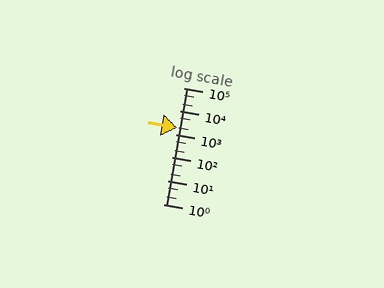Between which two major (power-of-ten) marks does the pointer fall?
The pointer is between 1000 and 10000.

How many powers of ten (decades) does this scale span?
The scale spans 5 decades, from 1 to 100000.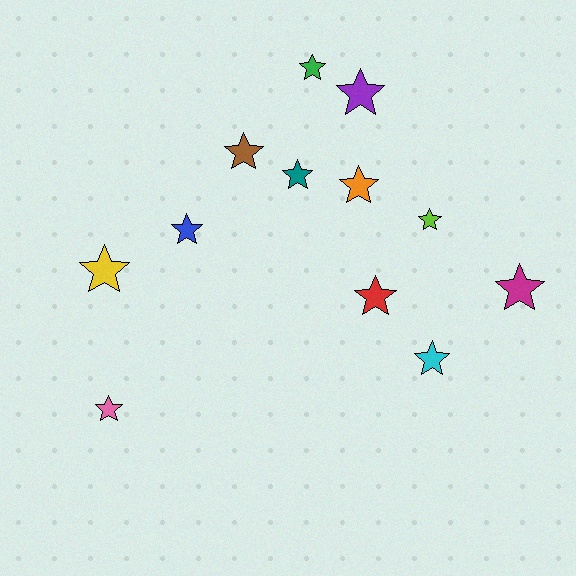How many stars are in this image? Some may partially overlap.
There are 12 stars.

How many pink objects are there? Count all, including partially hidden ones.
There is 1 pink object.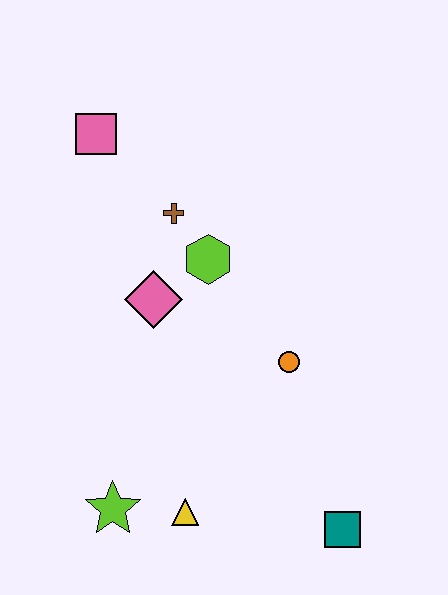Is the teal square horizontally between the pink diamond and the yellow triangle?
No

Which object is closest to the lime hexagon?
The brown cross is closest to the lime hexagon.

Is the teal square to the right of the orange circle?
Yes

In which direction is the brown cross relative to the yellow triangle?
The brown cross is above the yellow triangle.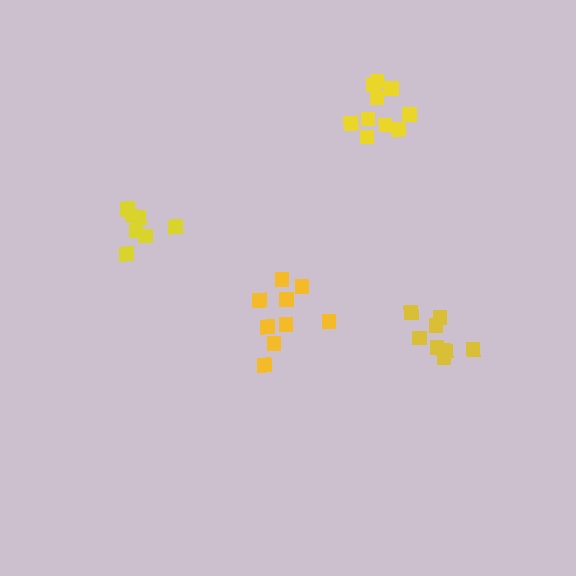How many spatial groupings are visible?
There are 4 spatial groupings.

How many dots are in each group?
Group 1: 9 dots, Group 2: 10 dots, Group 3: 9 dots, Group 4: 8 dots (36 total).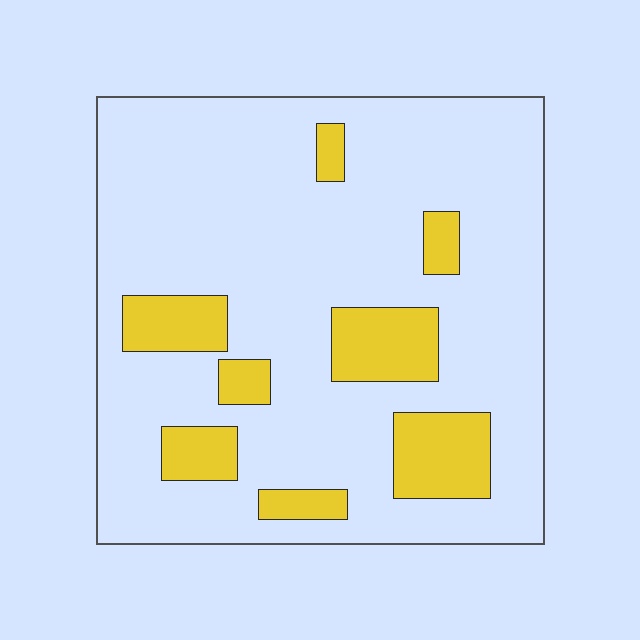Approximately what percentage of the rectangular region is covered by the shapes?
Approximately 20%.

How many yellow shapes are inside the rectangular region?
8.